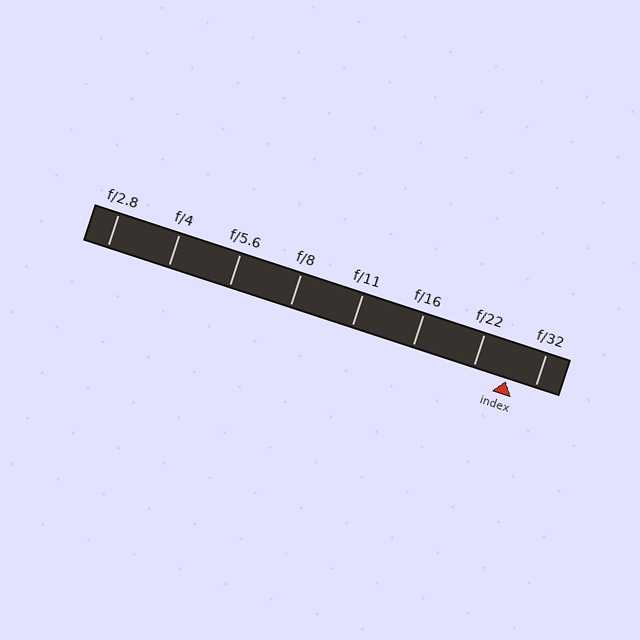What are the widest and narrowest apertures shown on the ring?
The widest aperture shown is f/2.8 and the narrowest is f/32.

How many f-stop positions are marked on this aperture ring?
There are 8 f-stop positions marked.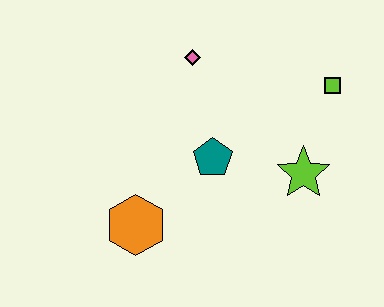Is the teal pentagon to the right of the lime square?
No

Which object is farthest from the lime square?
The orange hexagon is farthest from the lime square.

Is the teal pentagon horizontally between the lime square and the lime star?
No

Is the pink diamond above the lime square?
Yes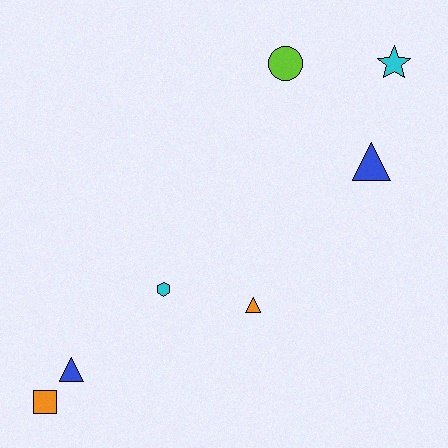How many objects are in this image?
There are 7 objects.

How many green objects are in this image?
There are no green objects.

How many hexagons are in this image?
There is 1 hexagon.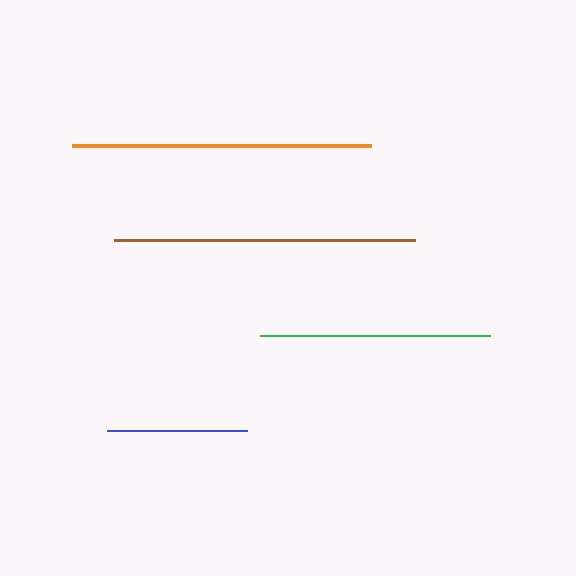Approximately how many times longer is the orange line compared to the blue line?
The orange line is approximately 2.1 times the length of the blue line.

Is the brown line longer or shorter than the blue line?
The brown line is longer than the blue line.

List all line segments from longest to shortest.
From longest to shortest: brown, orange, green, blue.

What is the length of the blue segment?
The blue segment is approximately 140 pixels long.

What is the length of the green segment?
The green segment is approximately 229 pixels long.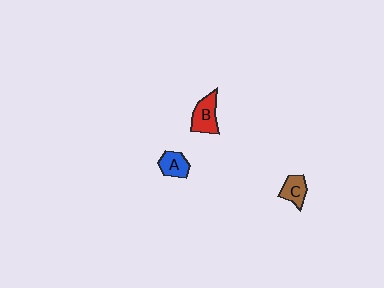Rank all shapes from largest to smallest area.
From largest to smallest: B (red), A (blue), C (brown).